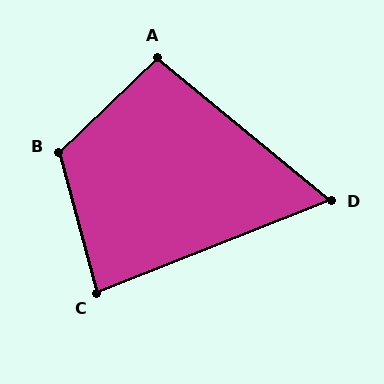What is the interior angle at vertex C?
Approximately 84 degrees (acute).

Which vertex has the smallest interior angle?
D, at approximately 61 degrees.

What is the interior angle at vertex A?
Approximately 96 degrees (obtuse).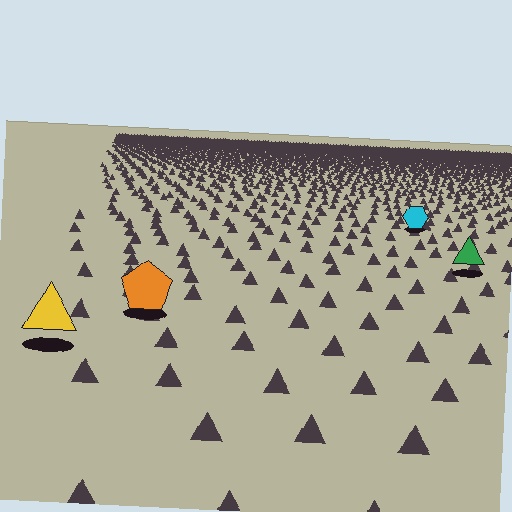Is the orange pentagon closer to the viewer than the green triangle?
Yes. The orange pentagon is closer — you can tell from the texture gradient: the ground texture is coarser near it.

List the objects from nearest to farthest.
From nearest to farthest: the yellow triangle, the orange pentagon, the green triangle, the cyan hexagon.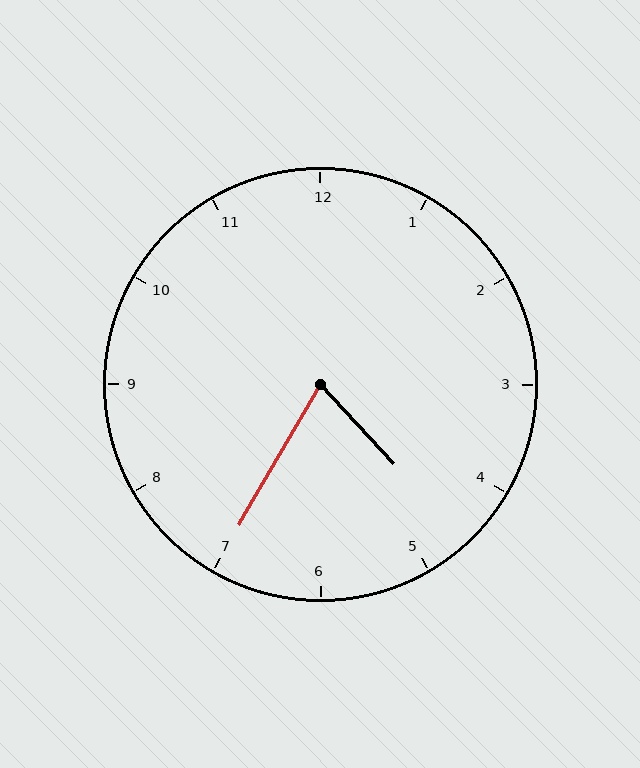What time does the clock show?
4:35.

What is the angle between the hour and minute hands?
Approximately 72 degrees.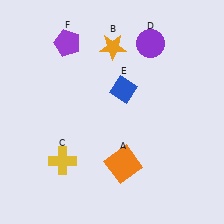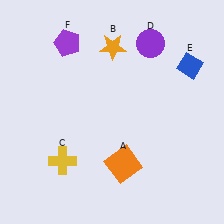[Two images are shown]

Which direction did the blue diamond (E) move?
The blue diamond (E) moved right.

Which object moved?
The blue diamond (E) moved right.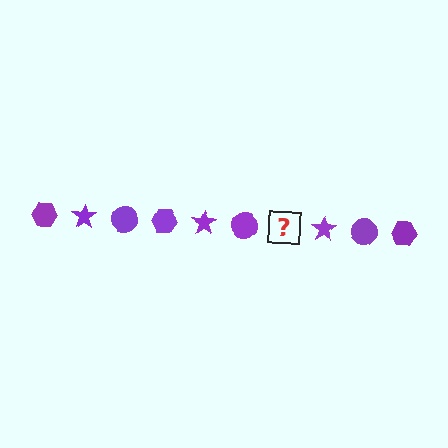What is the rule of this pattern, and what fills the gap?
The rule is that the pattern cycles through hexagon, star, circle shapes in purple. The gap should be filled with a purple hexagon.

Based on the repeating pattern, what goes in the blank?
The blank should be a purple hexagon.